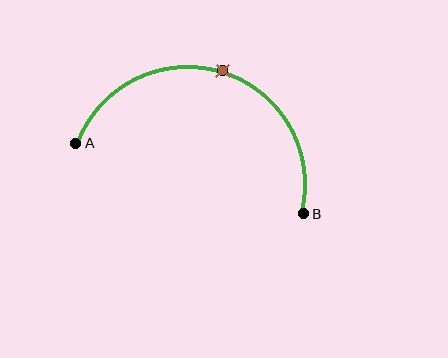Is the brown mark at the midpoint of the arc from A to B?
Yes. The brown mark lies on the arc at equal arc-length from both A and B — it is the arc midpoint.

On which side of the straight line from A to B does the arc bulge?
The arc bulges above the straight line connecting A and B.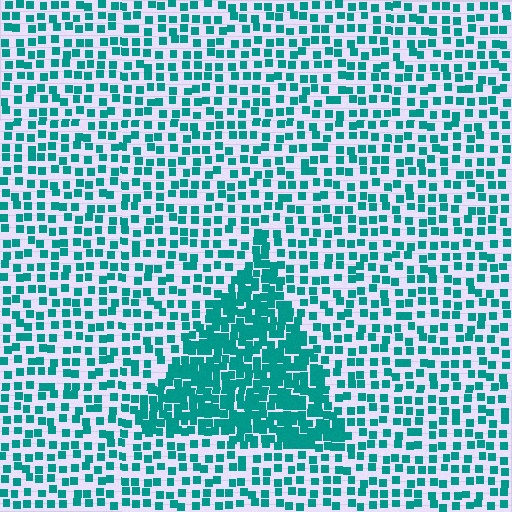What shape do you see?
I see a triangle.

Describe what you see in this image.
The image contains small teal elements arranged at two different densities. A triangle-shaped region is visible where the elements are more densely packed than the surrounding area.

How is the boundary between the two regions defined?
The boundary is defined by a change in element density (approximately 2.3x ratio). All elements are the same color, size, and shape.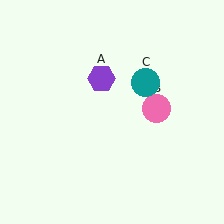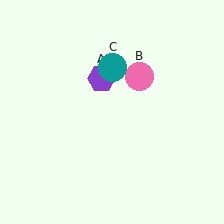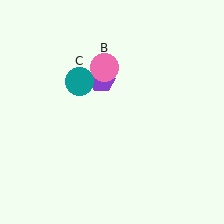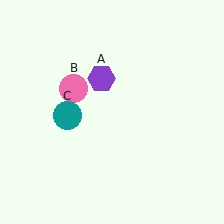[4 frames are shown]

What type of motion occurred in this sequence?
The pink circle (object B), teal circle (object C) rotated counterclockwise around the center of the scene.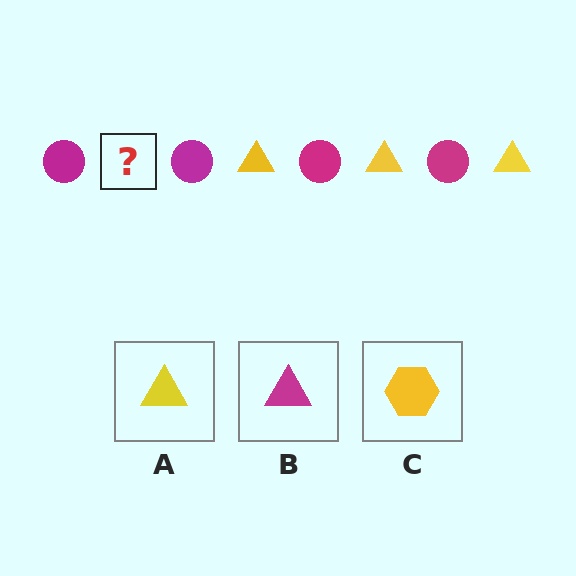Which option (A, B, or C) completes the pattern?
A.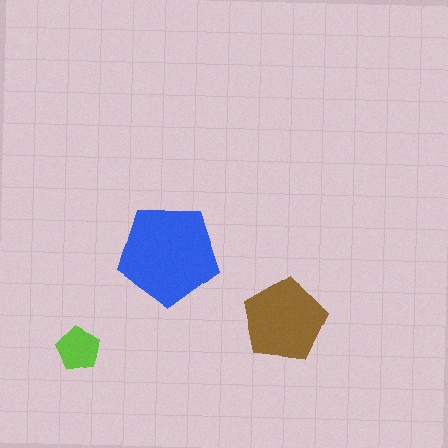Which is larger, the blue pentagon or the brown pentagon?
The blue one.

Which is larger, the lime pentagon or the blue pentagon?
The blue one.